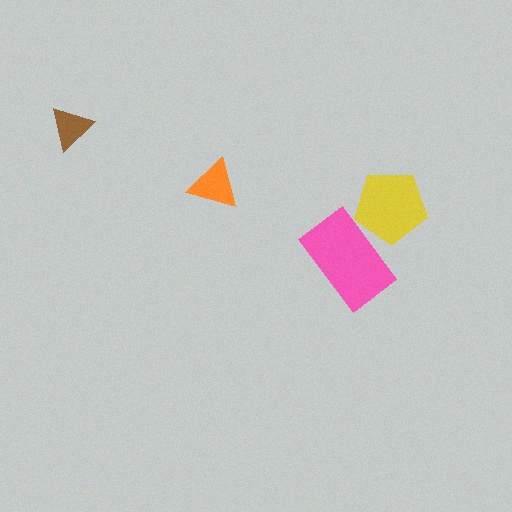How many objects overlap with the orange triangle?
0 objects overlap with the orange triangle.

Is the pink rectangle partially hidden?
Yes, it is partially covered by another shape.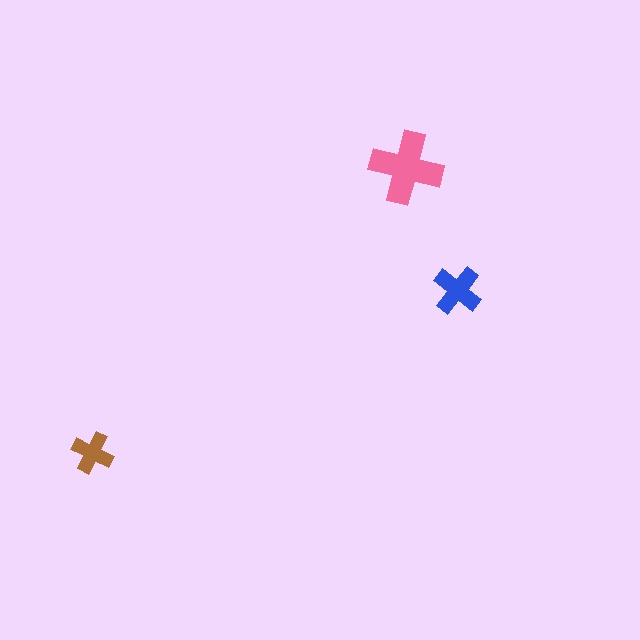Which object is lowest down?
The brown cross is bottommost.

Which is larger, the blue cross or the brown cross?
The blue one.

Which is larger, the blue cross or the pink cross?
The pink one.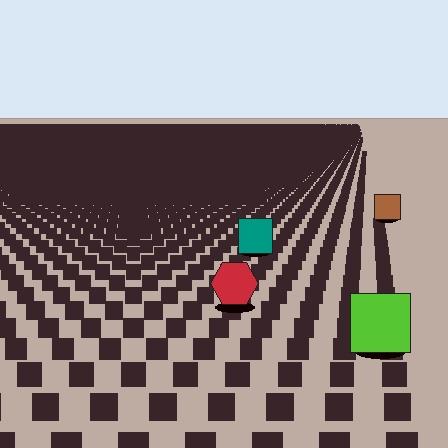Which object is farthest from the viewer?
The brown square is farthest from the viewer. It appears smaller and the ground texture around it is denser.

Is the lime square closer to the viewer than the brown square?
Yes. The lime square is closer — you can tell from the texture gradient: the ground texture is coarser near it.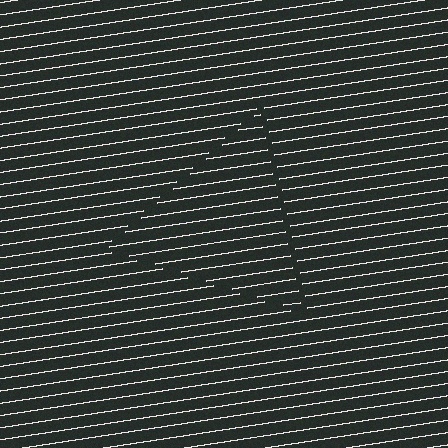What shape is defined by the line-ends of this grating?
An illusory triangle. The interior of the shape contains the same grating, shifted by half a period — the contour is defined by the phase discontinuity where line-ends from the inner and outer gratings abut.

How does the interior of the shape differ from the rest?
The interior of the shape contains the same grating, shifted by half a period — the contour is defined by the phase discontinuity where line-ends from the inner and outer gratings abut.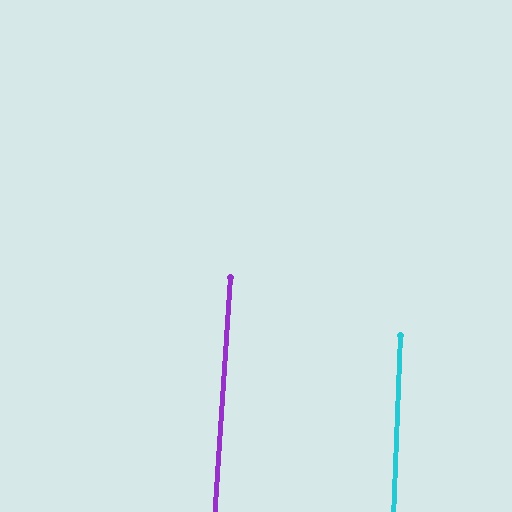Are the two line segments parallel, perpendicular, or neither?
Parallel — their directions differ by only 1.7°.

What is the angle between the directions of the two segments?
Approximately 2 degrees.